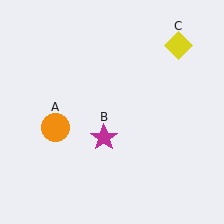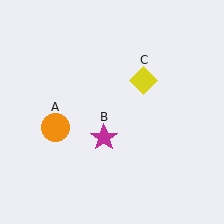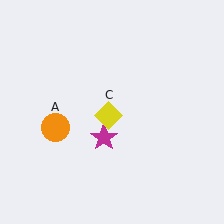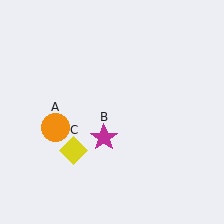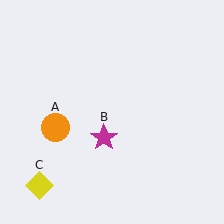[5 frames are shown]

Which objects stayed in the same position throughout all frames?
Orange circle (object A) and magenta star (object B) remained stationary.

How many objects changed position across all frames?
1 object changed position: yellow diamond (object C).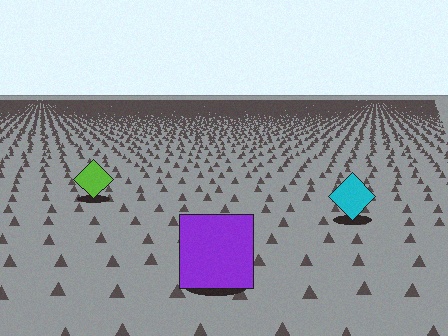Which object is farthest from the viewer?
The lime diamond is farthest from the viewer. It appears smaller and the ground texture around it is denser.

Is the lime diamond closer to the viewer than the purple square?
No. The purple square is closer — you can tell from the texture gradient: the ground texture is coarser near it.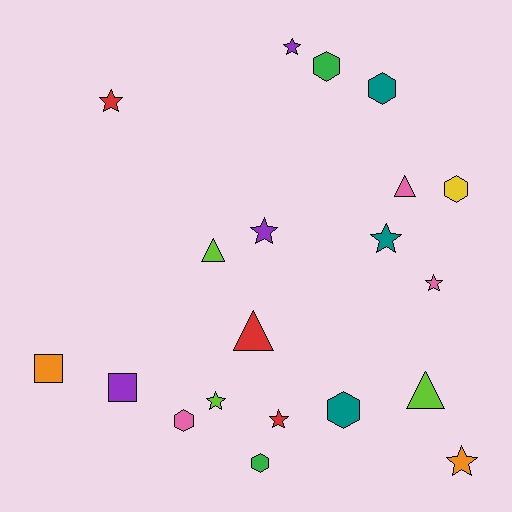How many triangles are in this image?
There are 4 triangles.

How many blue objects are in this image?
There are no blue objects.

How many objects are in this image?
There are 20 objects.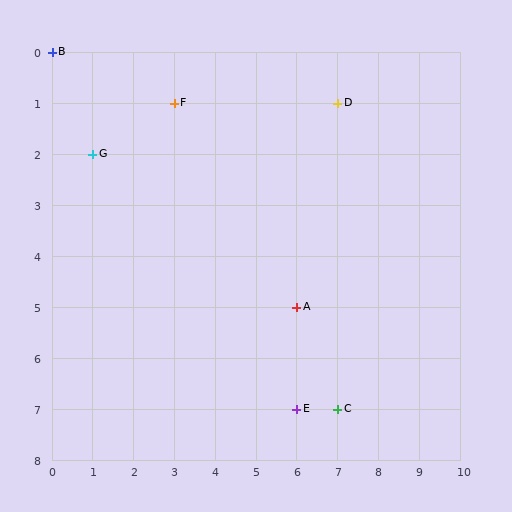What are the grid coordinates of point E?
Point E is at grid coordinates (6, 7).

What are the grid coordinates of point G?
Point G is at grid coordinates (1, 2).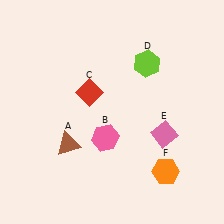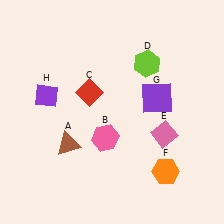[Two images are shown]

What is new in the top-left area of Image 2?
A purple diamond (H) was added in the top-left area of Image 2.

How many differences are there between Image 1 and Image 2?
There are 2 differences between the two images.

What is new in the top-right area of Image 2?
A purple square (G) was added in the top-right area of Image 2.